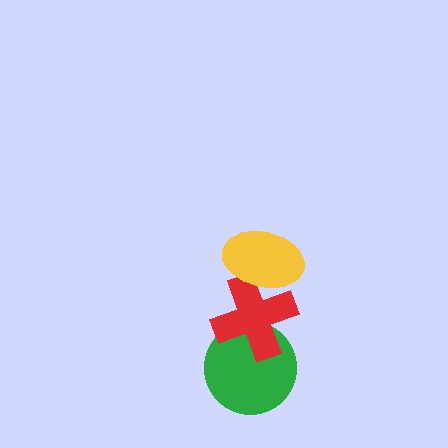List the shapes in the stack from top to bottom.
From top to bottom: the yellow ellipse, the red cross, the green circle.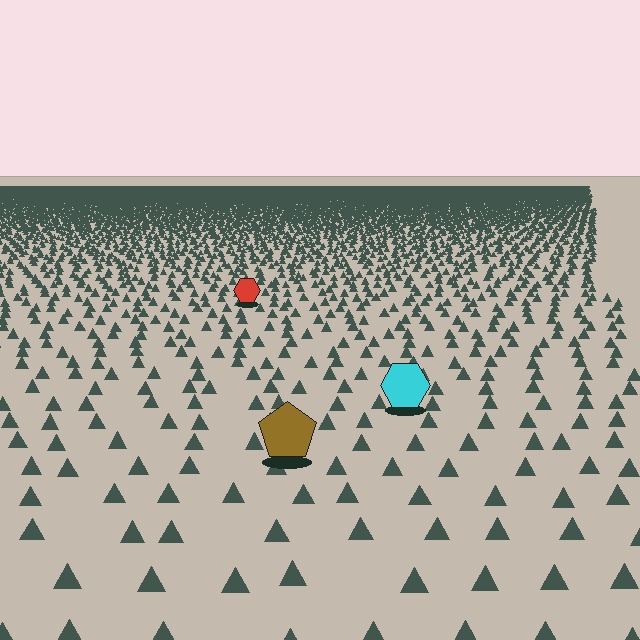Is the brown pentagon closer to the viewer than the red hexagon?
Yes. The brown pentagon is closer — you can tell from the texture gradient: the ground texture is coarser near it.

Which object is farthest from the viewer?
The red hexagon is farthest from the viewer. It appears smaller and the ground texture around it is denser.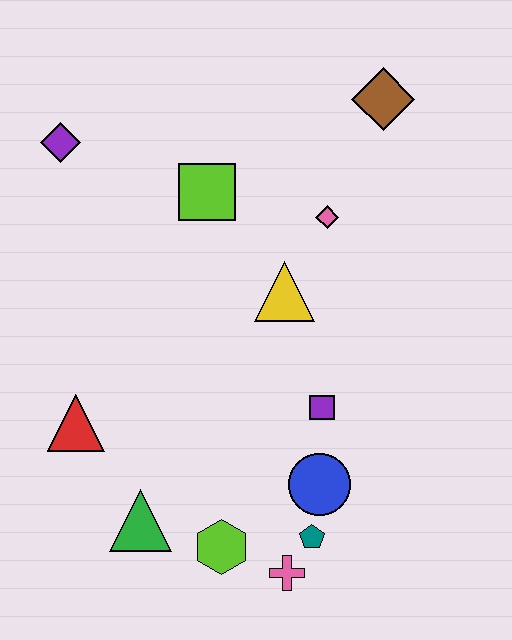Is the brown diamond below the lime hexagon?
No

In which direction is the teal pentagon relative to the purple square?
The teal pentagon is below the purple square.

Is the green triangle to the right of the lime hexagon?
No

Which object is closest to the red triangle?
The green triangle is closest to the red triangle.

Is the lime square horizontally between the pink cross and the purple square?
No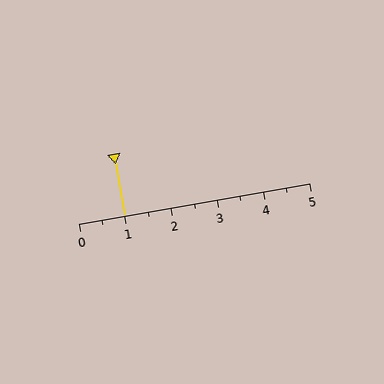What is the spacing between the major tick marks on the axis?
The major ticks are spaced 1 apart.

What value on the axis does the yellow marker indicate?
The marker indicates approximately 1.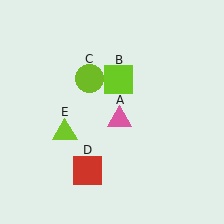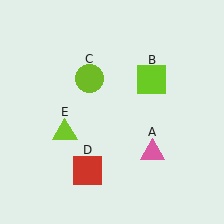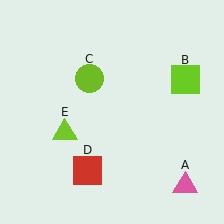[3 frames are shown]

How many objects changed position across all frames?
2 objects changed position: pink triangle (object A), lime square (object B).